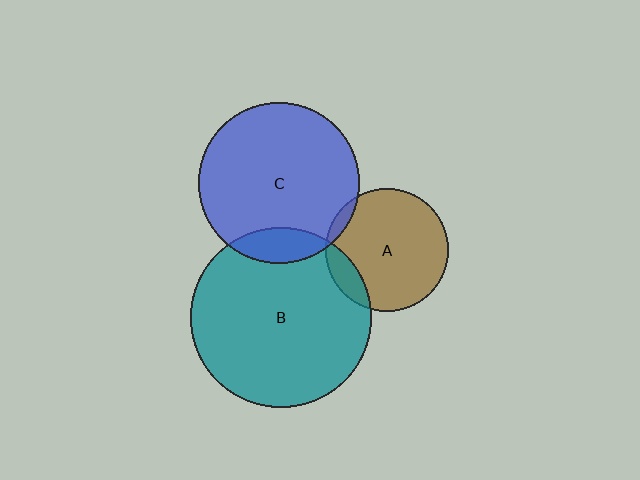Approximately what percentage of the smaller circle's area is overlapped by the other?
Approximately 5%.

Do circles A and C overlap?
Yes.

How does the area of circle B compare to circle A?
Approximately 2.1 times.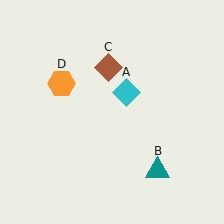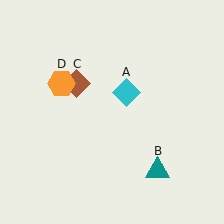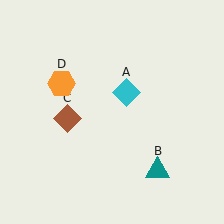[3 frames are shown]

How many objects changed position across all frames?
1 object changed position: brown diamond (object C).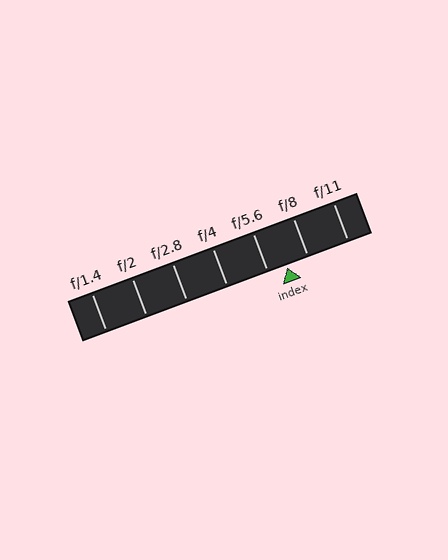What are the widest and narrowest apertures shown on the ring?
The widest aperture shown is f/1.4 and the narrowest is f/11.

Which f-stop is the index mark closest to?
The index mark is closest to f/5.6.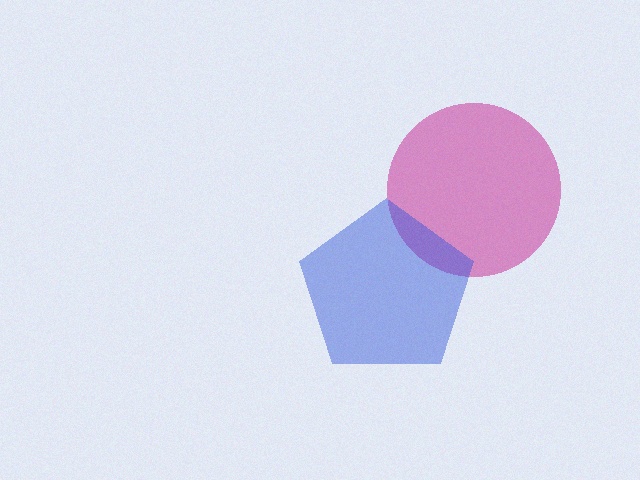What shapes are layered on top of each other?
The layered shapes are: a magenta circle, a blue pentagon.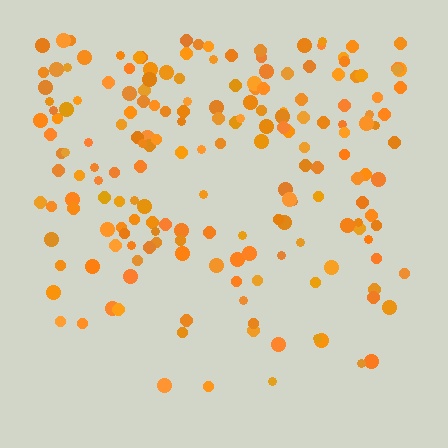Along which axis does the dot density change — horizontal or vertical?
Vertical.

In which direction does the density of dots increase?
From bottom to top, with the top side densest.